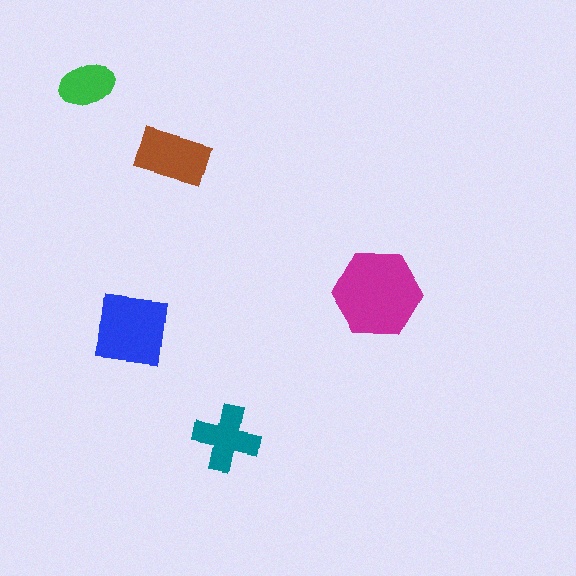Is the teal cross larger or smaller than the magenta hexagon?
Smaller.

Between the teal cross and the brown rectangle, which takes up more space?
The brown rectangle.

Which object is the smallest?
The green ellipse.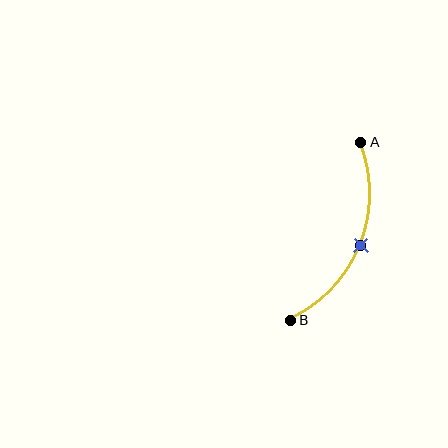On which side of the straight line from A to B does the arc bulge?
The arc bulges to the right of the straight line connecting A and B.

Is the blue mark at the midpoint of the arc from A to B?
Yes. The blue mark lies on the arc at equal arc-length from both A and B — it is the arc midpoint.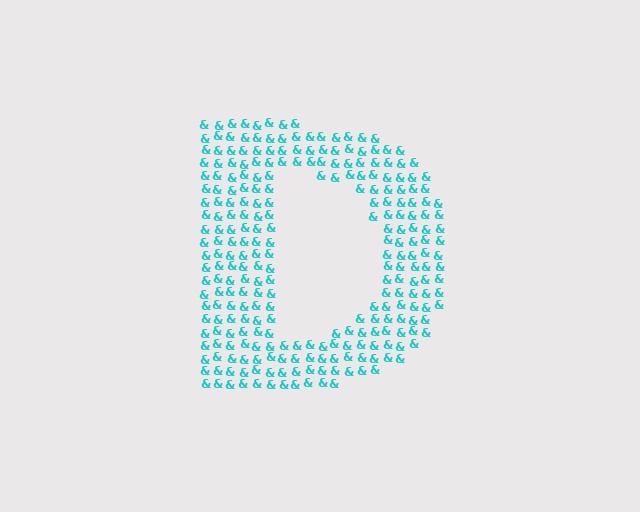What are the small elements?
The small elements are ampersands.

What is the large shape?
The large shape is the letter D.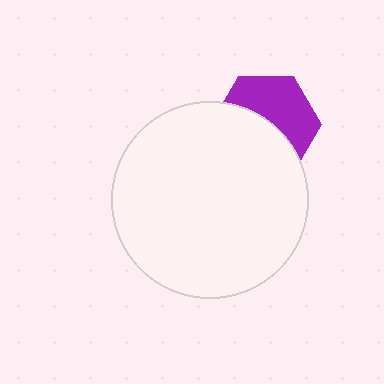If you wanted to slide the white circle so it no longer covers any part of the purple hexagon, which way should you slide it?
Slide it down — that is the most direct way to separate the two shapes.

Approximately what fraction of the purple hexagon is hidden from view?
Roughly 51% of the purple hexagon is hidden behind the white circle.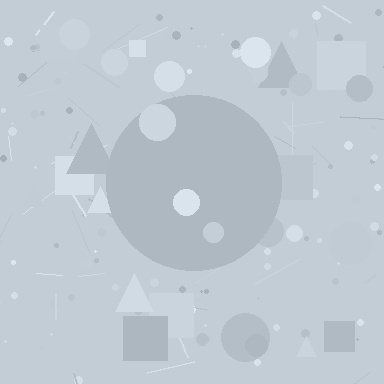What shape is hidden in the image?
A circle is hidden in the image.